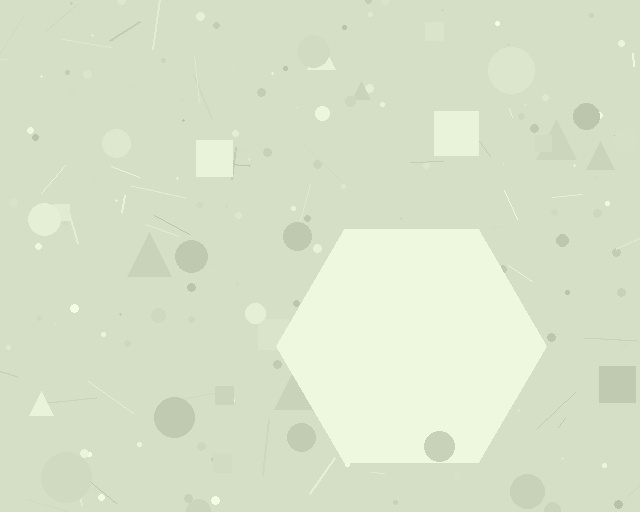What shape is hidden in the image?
A hexagon is hidden in the image.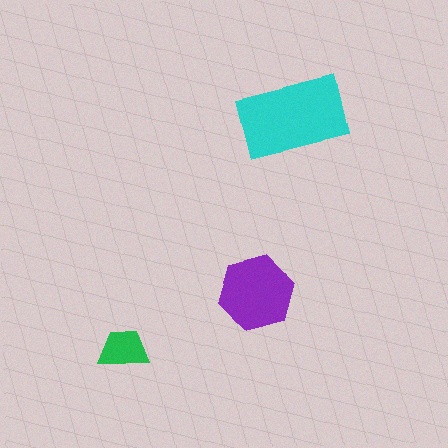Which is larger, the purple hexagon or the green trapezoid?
The purple hexagon.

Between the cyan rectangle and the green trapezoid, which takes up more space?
The cyan rectangle.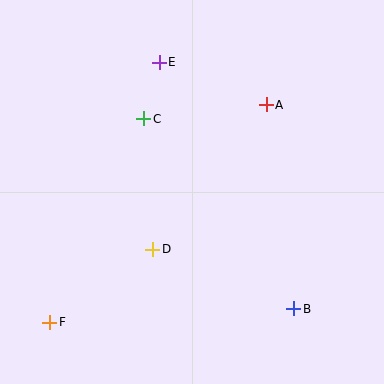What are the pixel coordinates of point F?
Point F is at (50, 322).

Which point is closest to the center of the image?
Point D at (153, 249) is closest to the center.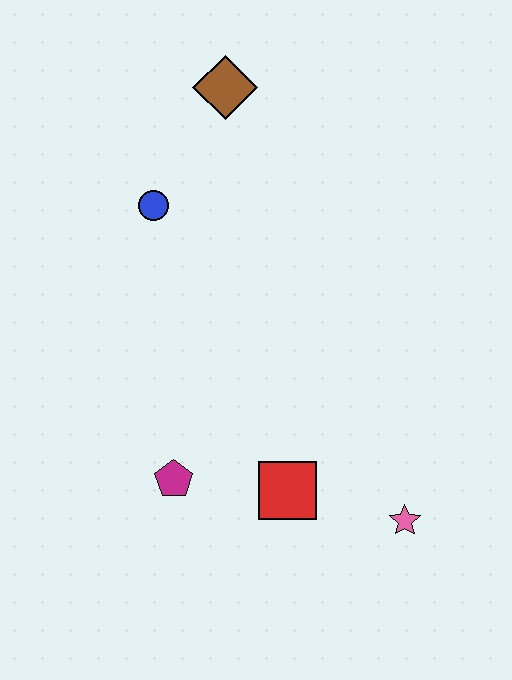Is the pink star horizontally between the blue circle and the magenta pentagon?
No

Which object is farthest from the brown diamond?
The pink star is farthest from the brown diamond.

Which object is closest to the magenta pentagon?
The red square is closest to the magenta pentagon.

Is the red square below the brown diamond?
Yes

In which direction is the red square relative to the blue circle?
The red square is below the blue circle.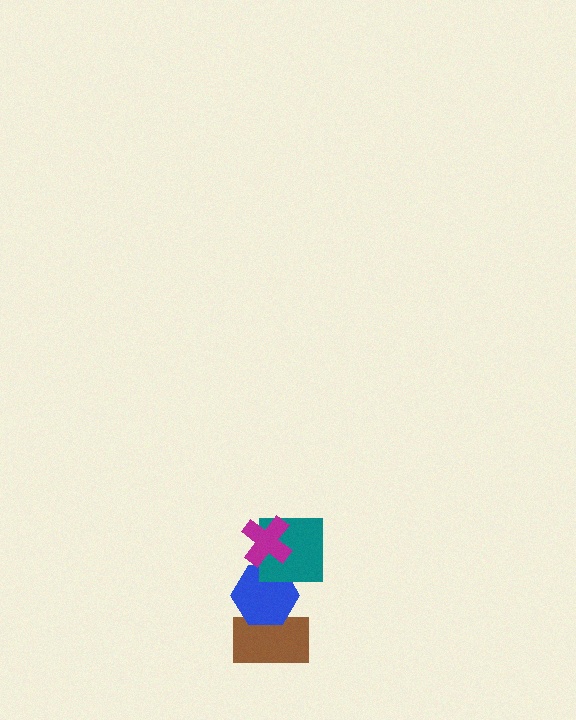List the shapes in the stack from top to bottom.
From top to bottom: the magenta cross, the teal square, the blue hexagon, the brown rectangle.